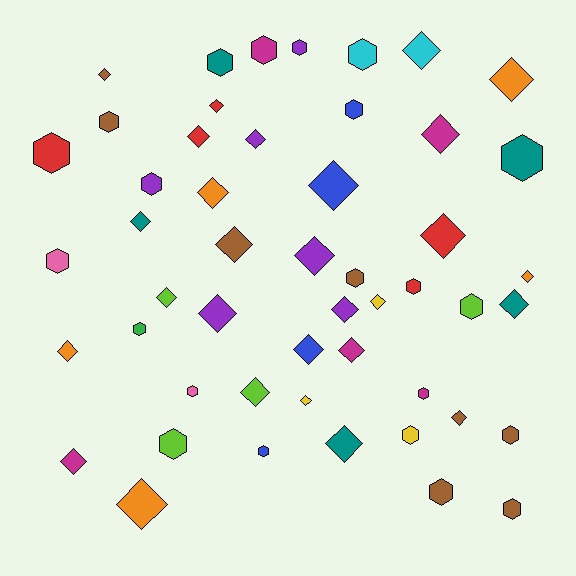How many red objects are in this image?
There are 5 red objects.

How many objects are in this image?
There are 50 objects.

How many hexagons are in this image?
There are 22 hexagons.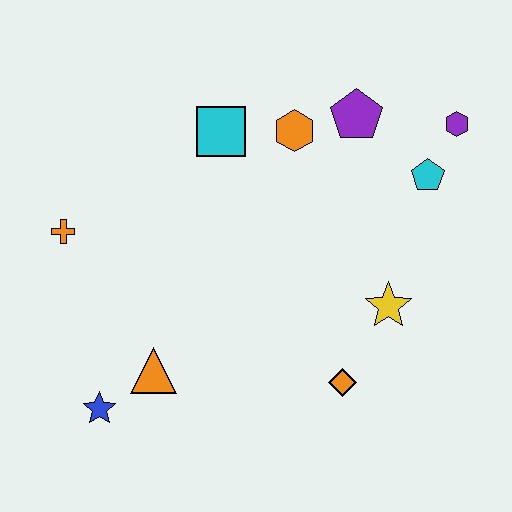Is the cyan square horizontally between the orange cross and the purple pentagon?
Yes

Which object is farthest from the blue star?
The purple hexagon is farthest from the blue star.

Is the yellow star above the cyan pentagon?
No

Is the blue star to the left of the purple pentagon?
Yes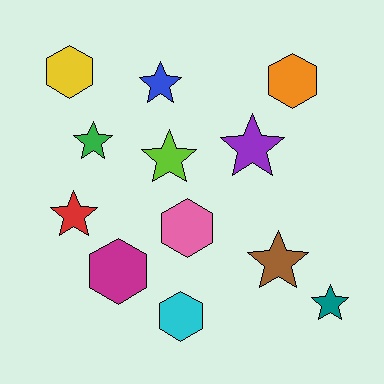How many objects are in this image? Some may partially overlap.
There are 12 objects.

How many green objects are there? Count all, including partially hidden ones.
There is 1 green object.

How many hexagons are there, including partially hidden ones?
There are 5 hexagons.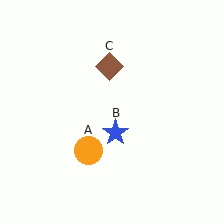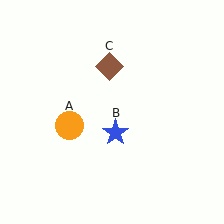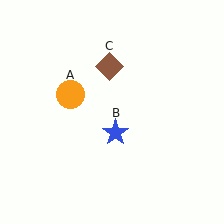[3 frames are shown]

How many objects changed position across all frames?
1 object changed position: orange circle (object A).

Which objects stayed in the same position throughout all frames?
Blue star (object B) and brown diamond (object C) remained stationary.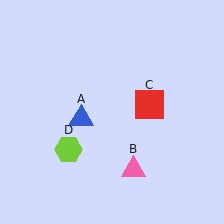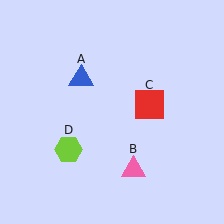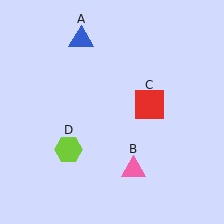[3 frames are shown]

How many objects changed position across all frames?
1 object changed position: blue triangle (object A).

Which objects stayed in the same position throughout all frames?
Pink triangle (object B) and red square (object C) and lime hexagon (object D) remained stationary.